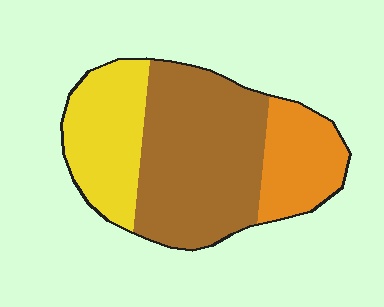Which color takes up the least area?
Orange, at roughly 20%.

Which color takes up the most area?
Brown, at roughly 50%.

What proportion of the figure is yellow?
Yellow takes up about one quarter (1/4) of the figure.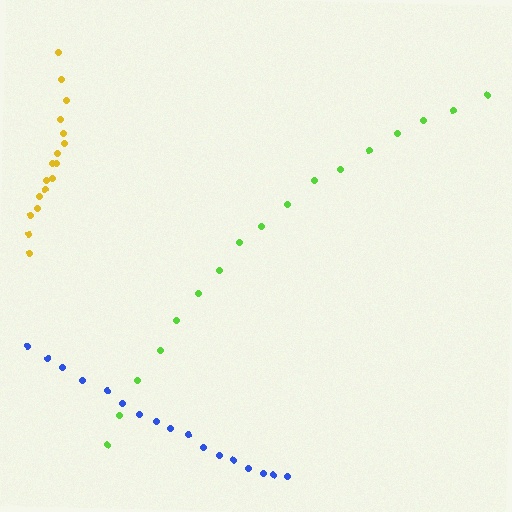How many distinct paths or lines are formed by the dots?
There are 3 distinct paths.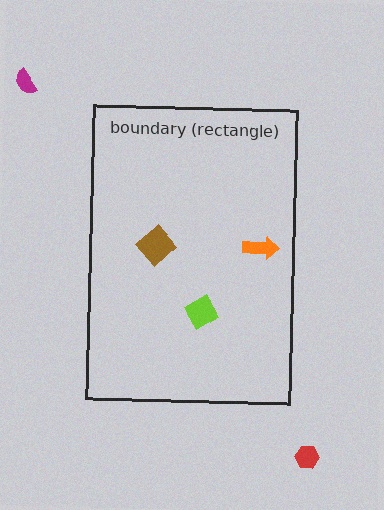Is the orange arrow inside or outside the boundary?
Inside.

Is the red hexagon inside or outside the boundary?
Outside.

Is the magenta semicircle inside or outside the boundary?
Outside.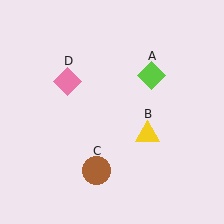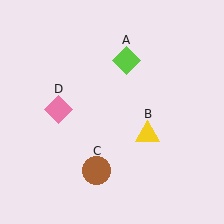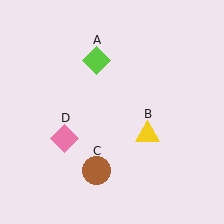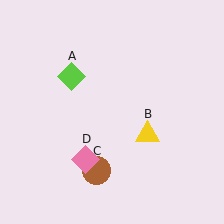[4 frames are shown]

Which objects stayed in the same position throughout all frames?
Yellow triangle (object B) and brown circle (object C) remained stationary.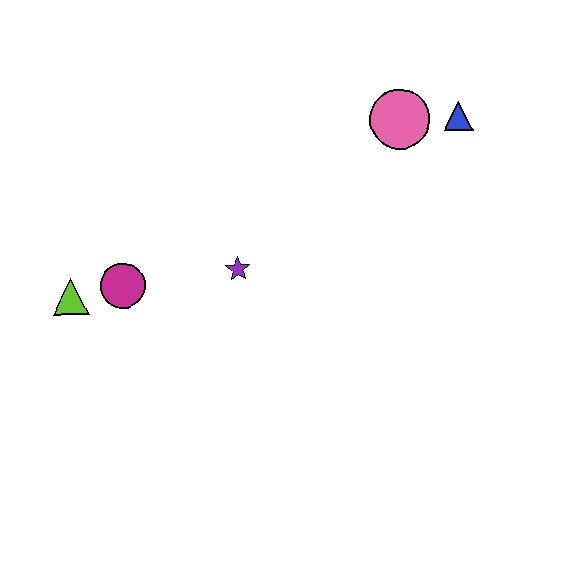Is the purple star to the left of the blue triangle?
Yes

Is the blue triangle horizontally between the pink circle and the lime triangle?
No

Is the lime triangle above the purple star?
No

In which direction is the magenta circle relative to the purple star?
The magenta circle is to the left of the purple star.